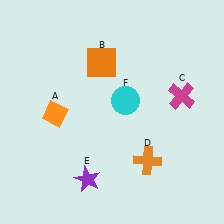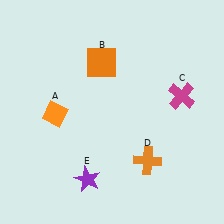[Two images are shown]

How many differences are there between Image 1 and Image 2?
There is 1 difference between the two images.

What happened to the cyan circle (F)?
The cyan circle (F) was removed in Image 2. It was in the top-right area of Image 1.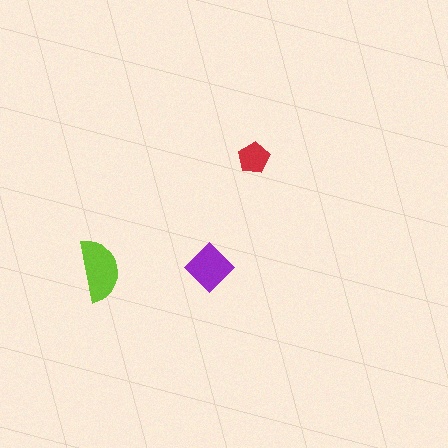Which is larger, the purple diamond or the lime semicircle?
The lime semicircle.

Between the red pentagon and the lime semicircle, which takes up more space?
The lime semicircle.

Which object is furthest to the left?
The lime semicircle is leftmost.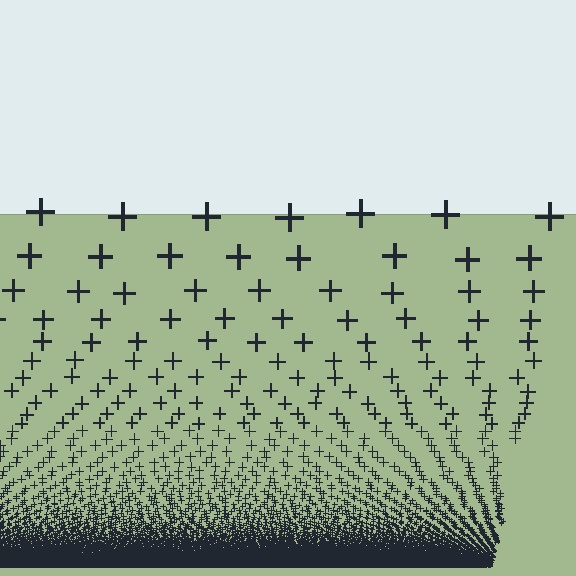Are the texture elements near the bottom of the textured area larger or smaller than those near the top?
Smaller. The gradient is inverted — elements near the bottom are smaller and denser.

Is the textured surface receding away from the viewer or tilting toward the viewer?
The surface appears to tilt toward the viewer. Texture elements get larger and sparser toward the top.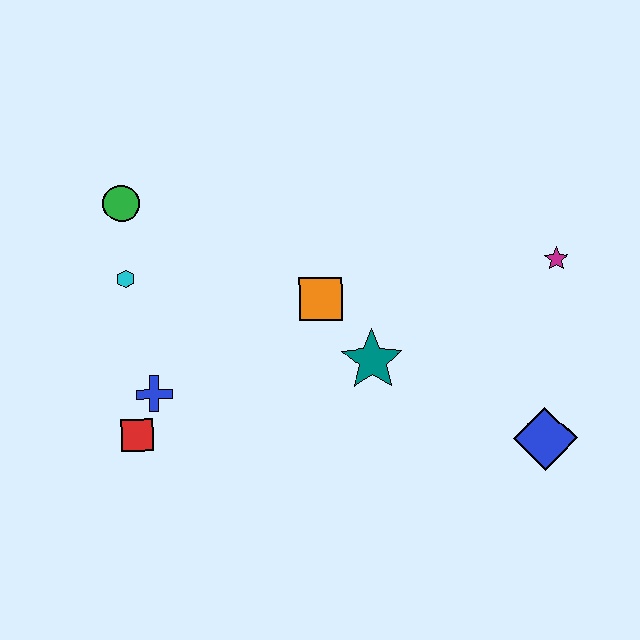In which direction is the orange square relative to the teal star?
The orange square is above the teal star.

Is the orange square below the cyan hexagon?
Yes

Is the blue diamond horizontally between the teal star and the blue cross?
No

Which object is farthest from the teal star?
The green circle is farthest from the teal star.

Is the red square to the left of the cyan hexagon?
No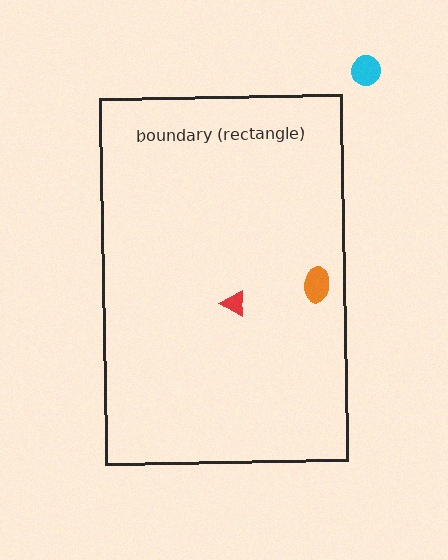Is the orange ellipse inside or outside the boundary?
Inside.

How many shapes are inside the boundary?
2 inside, 1 outside.